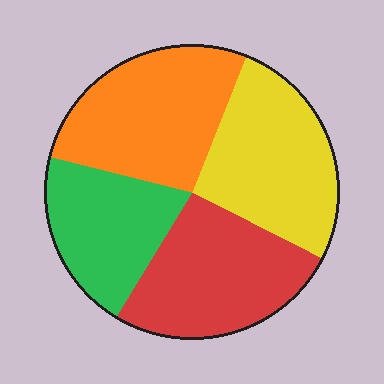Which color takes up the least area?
Green, at roughly 20%.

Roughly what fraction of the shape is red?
Red covers around 25% of the shape.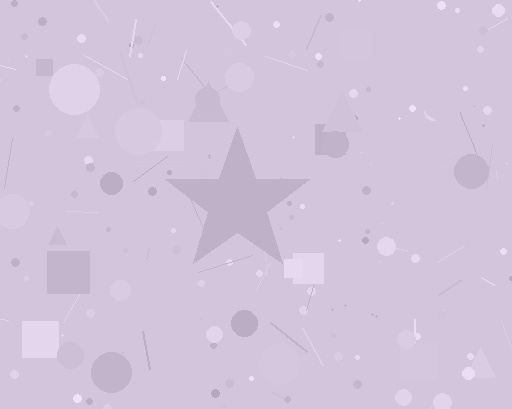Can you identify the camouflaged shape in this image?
The camouflaged shape is a star.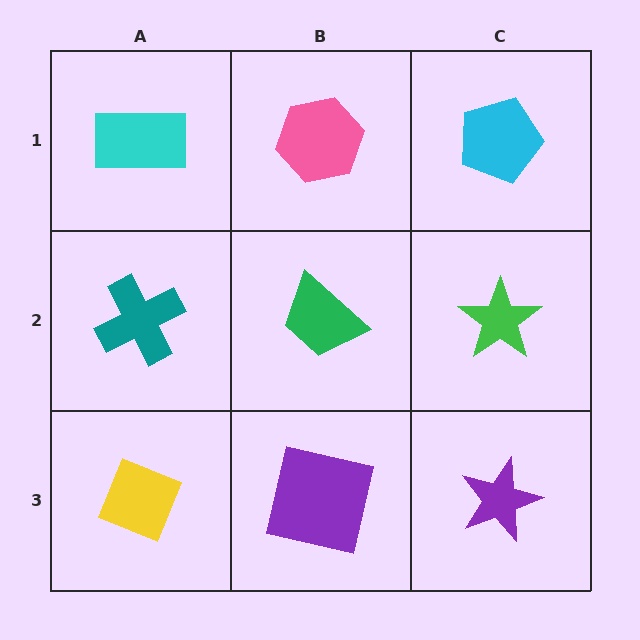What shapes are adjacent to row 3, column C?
A green star (row 2, column C), a purple square (row 3, column B).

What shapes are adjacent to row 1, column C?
A green star (row 2, column C), a pink hexagon (row 1, column B).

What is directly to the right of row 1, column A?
A pink hexagon.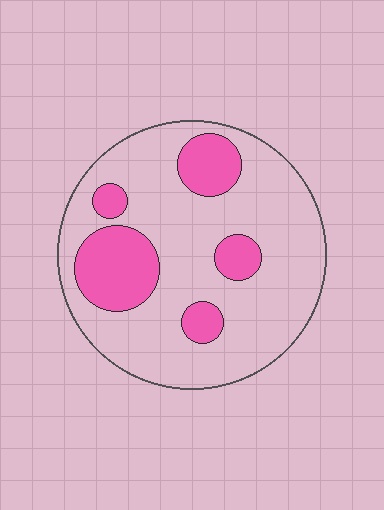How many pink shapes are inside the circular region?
5.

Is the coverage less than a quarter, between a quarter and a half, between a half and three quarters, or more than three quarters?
Less than a quarter.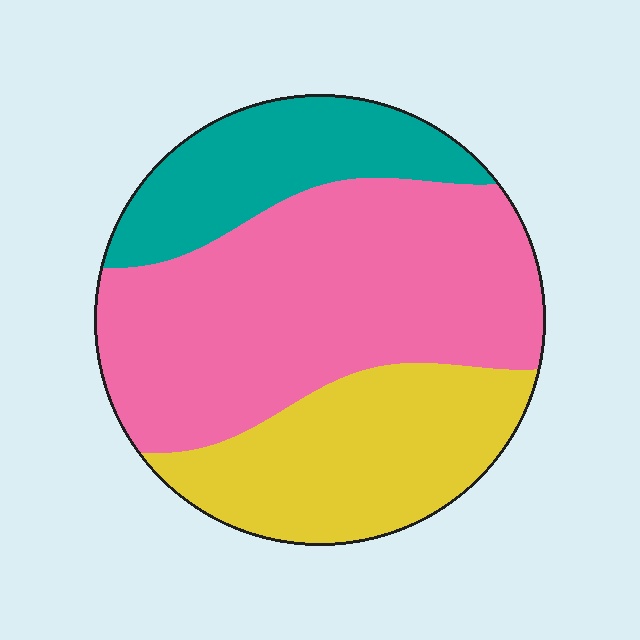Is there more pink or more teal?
Pink.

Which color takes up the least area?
Teal, at roughly 20%.